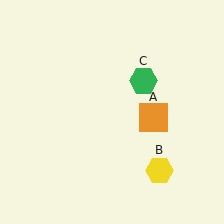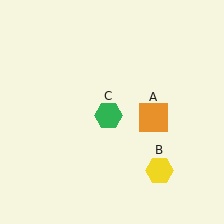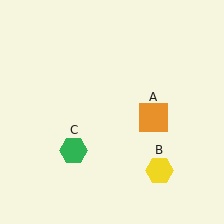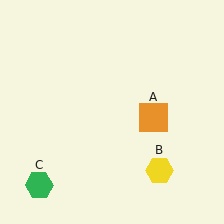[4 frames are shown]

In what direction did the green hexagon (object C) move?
The green hexagon (object C) moved down and to the left.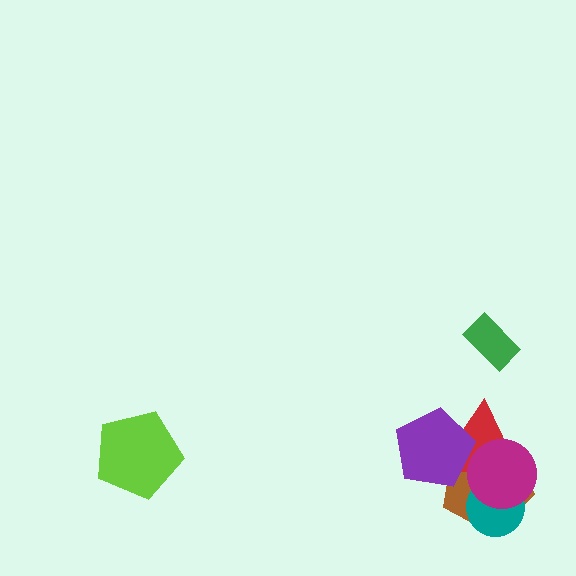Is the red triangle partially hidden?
Yes, it is partially covered by another shape.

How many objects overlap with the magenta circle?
3 objects overlap with the magenta circle.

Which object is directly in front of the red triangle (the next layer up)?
The magenta circle is directly in front of the red triangle.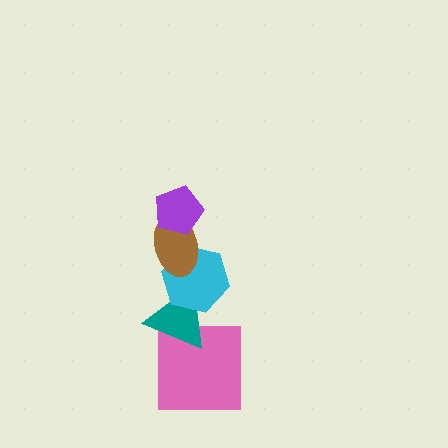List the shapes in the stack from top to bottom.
From top to bottom: the purple pentagon, the brown ellipse, the cyan hexagon, the teal triangle, the pink square.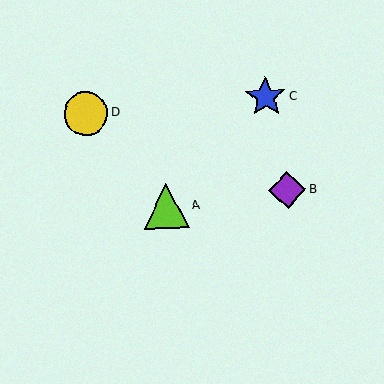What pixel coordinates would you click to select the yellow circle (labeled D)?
Click at (86, 114) to select the yellow circle D.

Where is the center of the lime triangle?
The center of the lime triangle is at (166, 206).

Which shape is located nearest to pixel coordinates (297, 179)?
The purple diamond (labeled B) at (287, 190) is nearest to that location.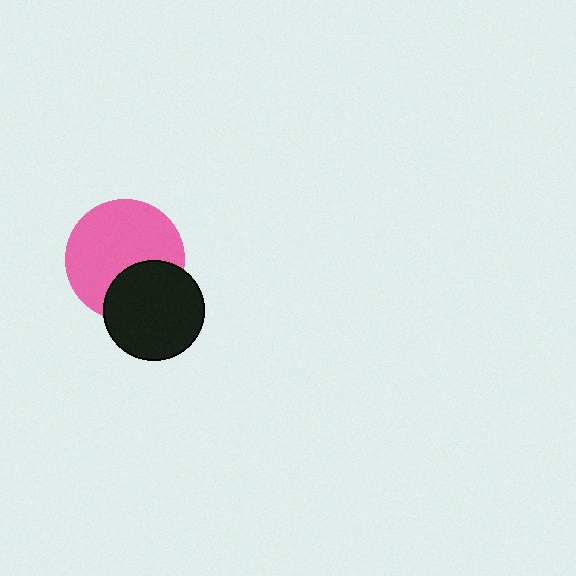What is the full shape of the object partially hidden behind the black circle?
The partially hidden object is a pink circle.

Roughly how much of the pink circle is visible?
Most of it is visible (roughly 70%).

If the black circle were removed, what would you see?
You would see the complete pink circle.